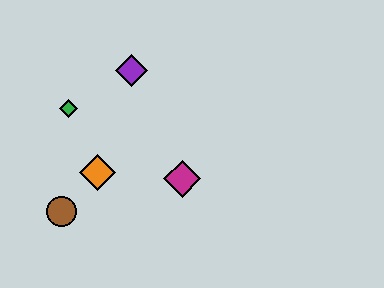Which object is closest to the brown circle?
The orange diamond is closest to the brown circle.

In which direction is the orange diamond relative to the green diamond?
The orange diamond is below the green diamond.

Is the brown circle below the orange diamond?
Yes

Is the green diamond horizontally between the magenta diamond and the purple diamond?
No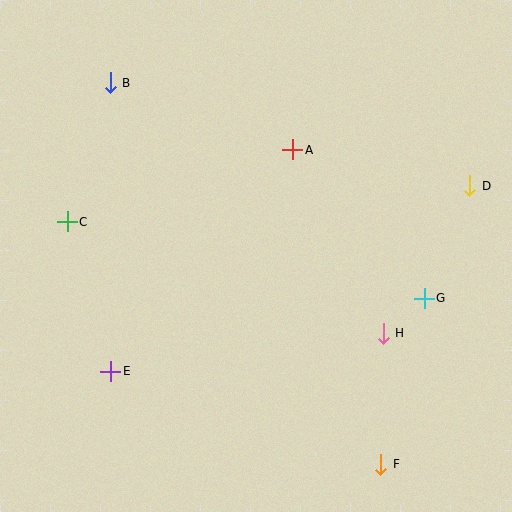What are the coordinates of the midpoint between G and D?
The midpoint between G and D is at (447, 242).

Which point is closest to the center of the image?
Point A at (293, 150) is closest to the center.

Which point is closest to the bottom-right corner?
Point F is closest to the bottom-right corner.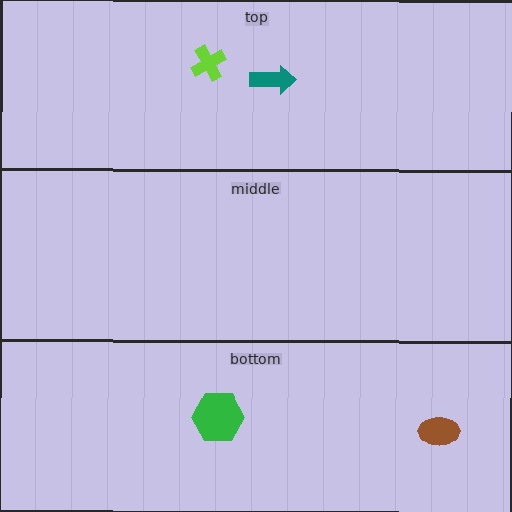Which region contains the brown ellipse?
The bottom region.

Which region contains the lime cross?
The top region.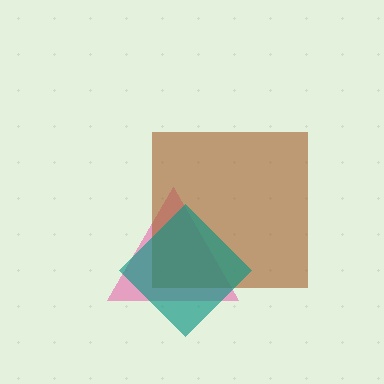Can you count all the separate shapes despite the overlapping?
Yes, there are 3 separate shapes.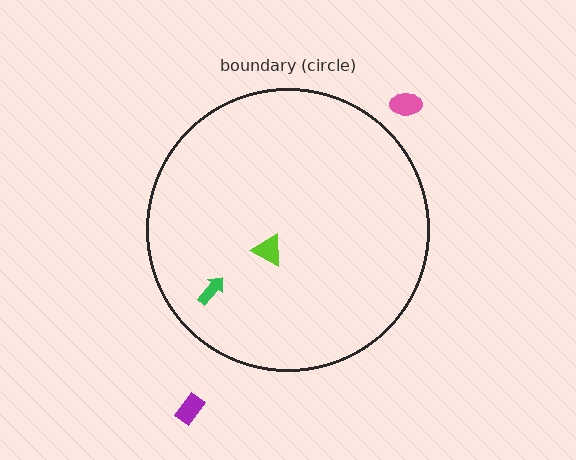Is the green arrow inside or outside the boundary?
Inside.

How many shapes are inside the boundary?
2 inside, 2 outside.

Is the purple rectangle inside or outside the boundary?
Outside.